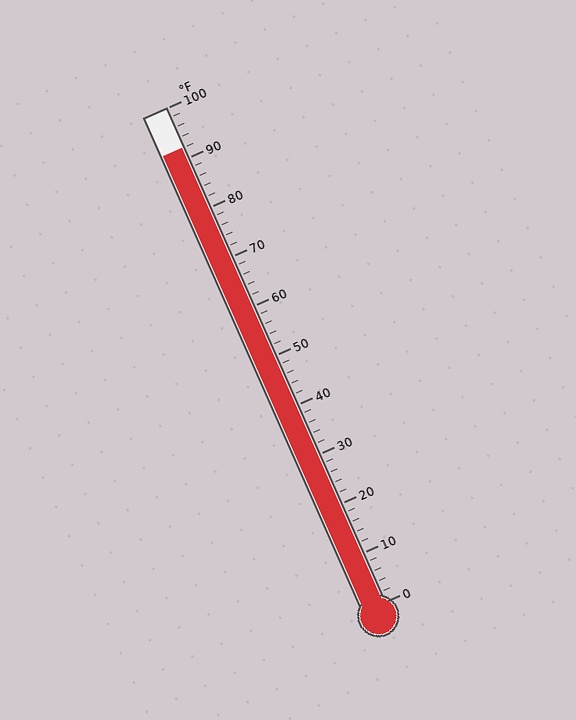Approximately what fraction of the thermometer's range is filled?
The thermometer is filled to approximately 90% of its range.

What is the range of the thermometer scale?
The thermometer scale ranges from 0°F to 100°F.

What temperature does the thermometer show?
The thermometer shows approximately 92°F.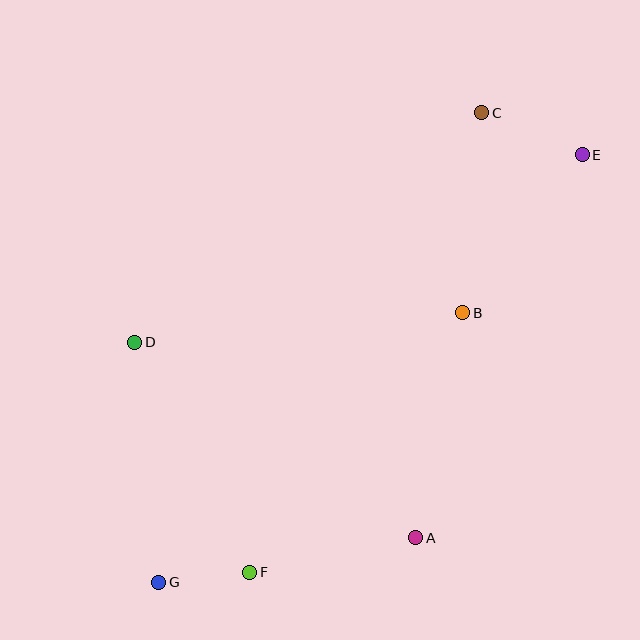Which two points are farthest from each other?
Points E and G are farthest from each other.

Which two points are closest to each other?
Points F and G are closest to each other.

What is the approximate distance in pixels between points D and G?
The distance between D and G is approximately 241 pixels.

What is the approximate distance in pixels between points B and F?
The distance between B and F is approximately 336 pixels.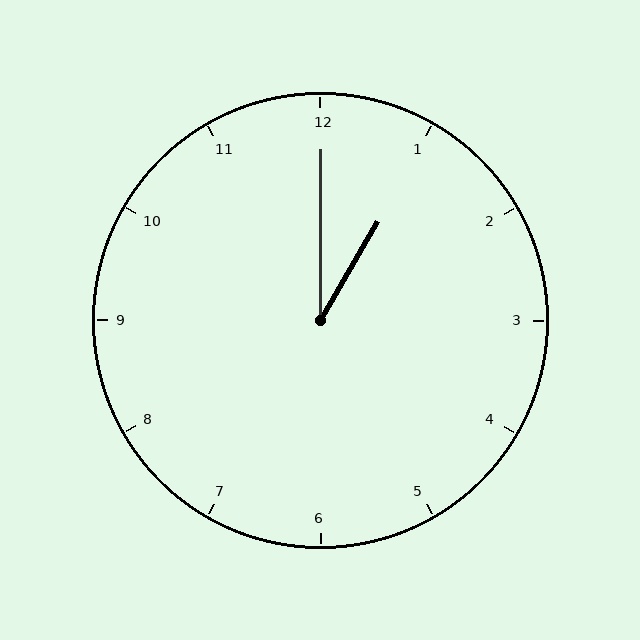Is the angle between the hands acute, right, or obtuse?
It is acute.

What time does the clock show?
1:00.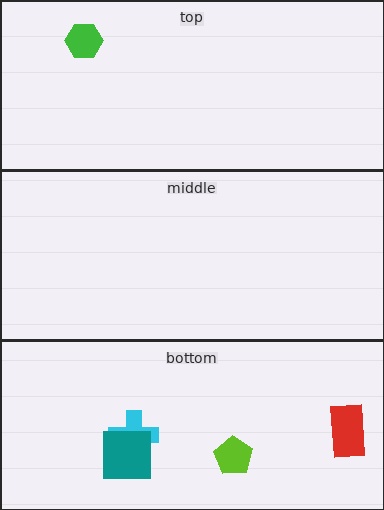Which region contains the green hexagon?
The top region.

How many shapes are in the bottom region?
4.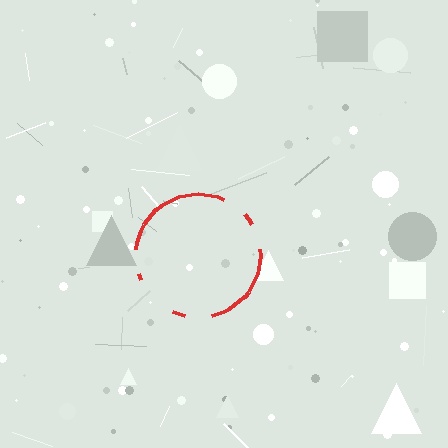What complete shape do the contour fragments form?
The contour fragments form a circle.